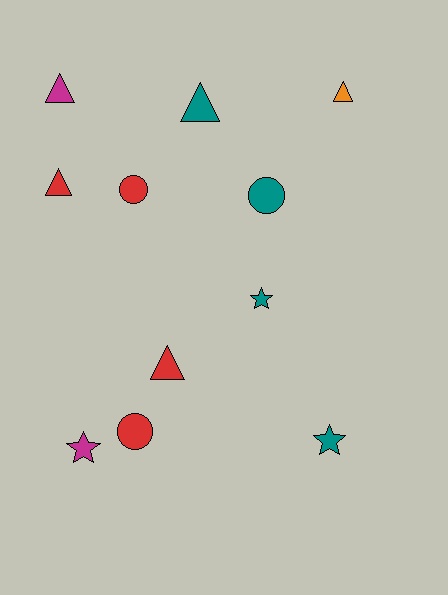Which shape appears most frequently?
Triangle, with 5 objects.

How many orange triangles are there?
There is 1 orange triangle.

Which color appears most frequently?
Red, with 4 objects.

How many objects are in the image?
There are 11 objects.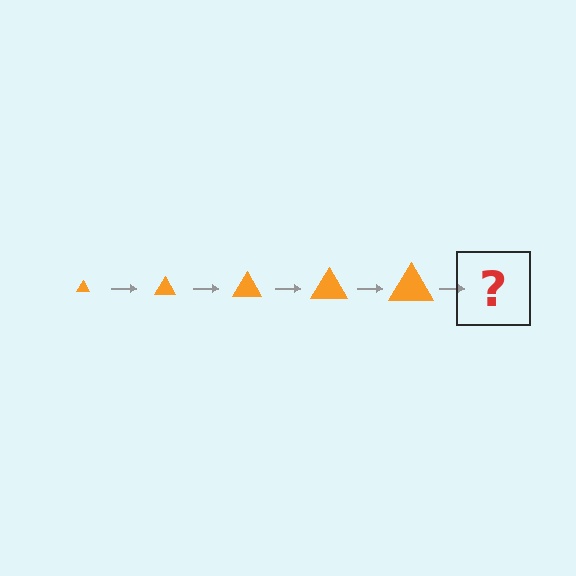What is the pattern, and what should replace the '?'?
The pattern is that the triangle gets progressively larger each step. The '?' should be an orange triangle, larger than the previous one.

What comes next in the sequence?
The next element should be an orange triangle, larger than the previous one.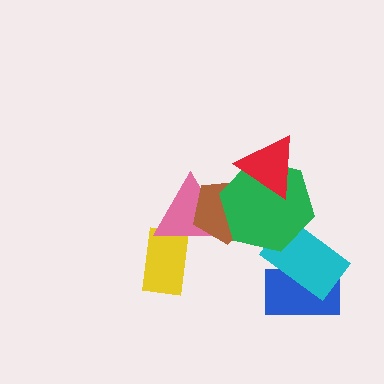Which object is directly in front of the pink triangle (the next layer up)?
The brown pentagon is directly in front of the pink triangle.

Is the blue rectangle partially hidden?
Yes, it is partially covered by another shape.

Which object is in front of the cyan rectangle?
The green hexagon is in front of the cyan rectangle.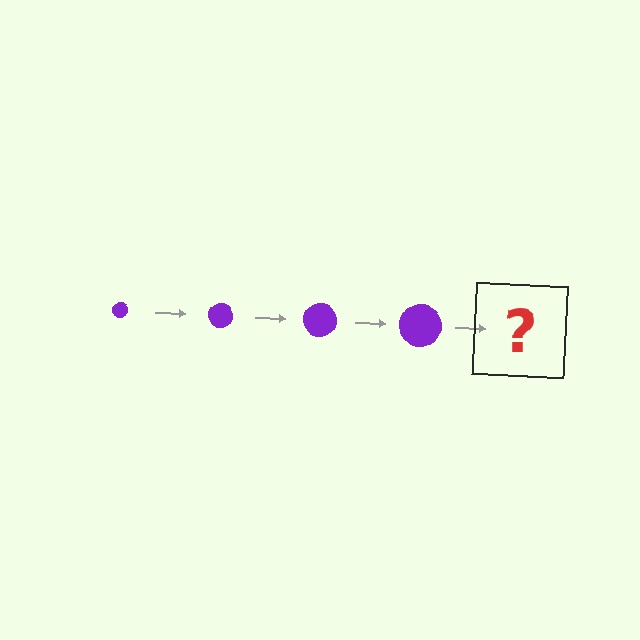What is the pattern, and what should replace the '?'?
The pattern is that the circle gets progressively larger each step. The '?' should be a purple circle, larger than the previous one.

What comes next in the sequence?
The next element should be a purple circle, larger than the previous one.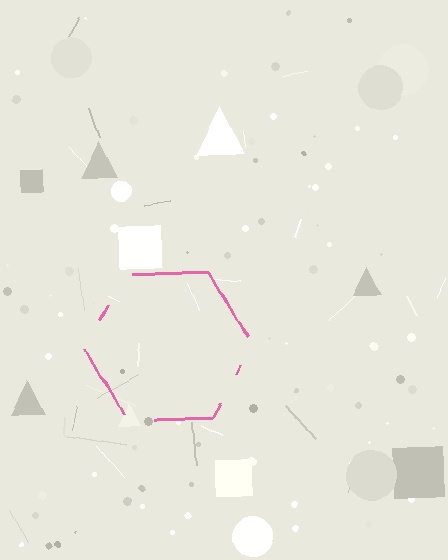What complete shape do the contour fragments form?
The contour fragments form a hexagon.